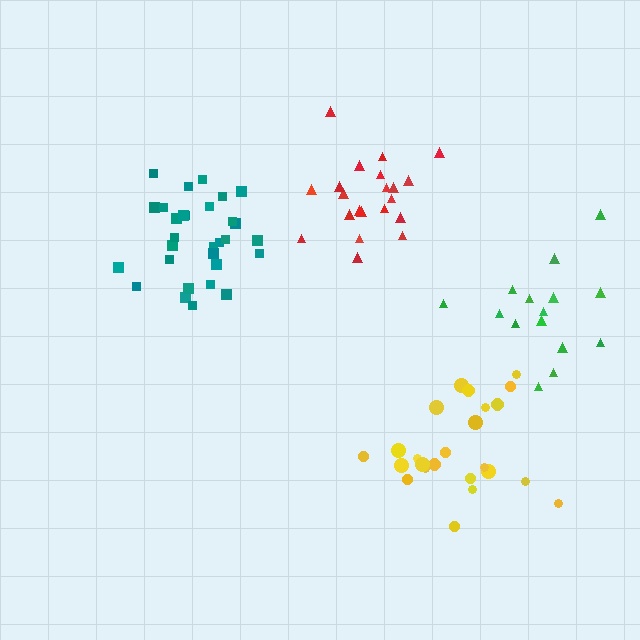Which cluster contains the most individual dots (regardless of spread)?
Teal (30).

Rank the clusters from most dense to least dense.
teal, red, yellow, green.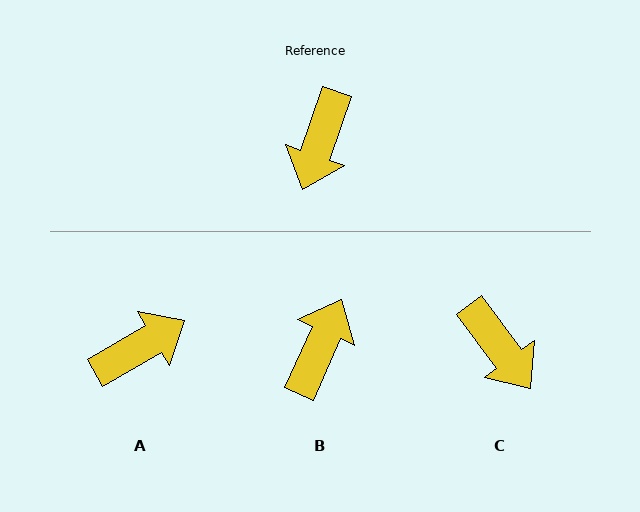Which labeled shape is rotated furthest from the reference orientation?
B, about 175 degrees away.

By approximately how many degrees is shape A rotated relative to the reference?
Approximately 139 degrees counter-clockwise.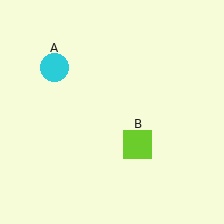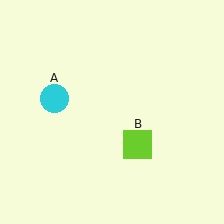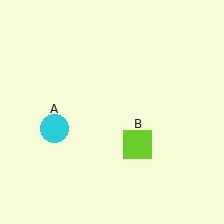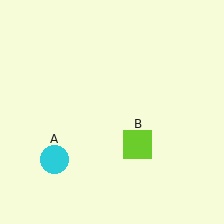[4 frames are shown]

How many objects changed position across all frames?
1 object changed position: cyan circle (object A).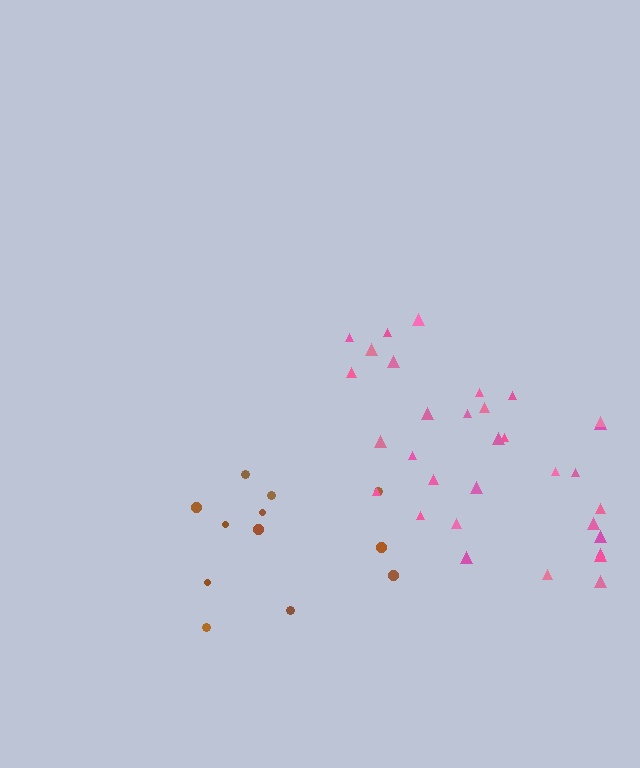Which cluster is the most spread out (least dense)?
Brown.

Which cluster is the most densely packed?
Pink.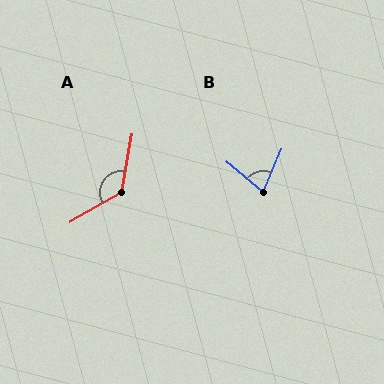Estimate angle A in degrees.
Approximately 130 degrees.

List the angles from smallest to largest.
B (73°), A (130°).